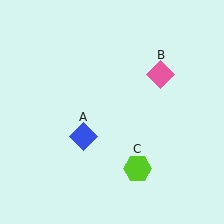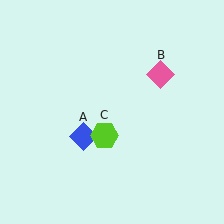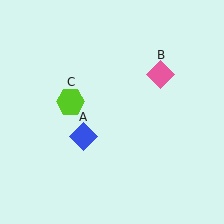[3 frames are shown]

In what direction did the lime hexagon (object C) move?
The lime hexagon (object C) moved up and to the left.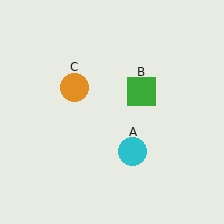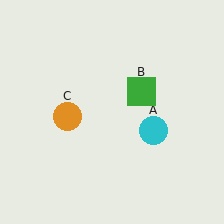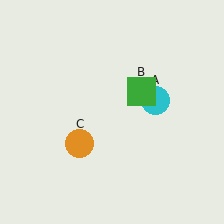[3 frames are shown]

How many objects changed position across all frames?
2 objects changed position: cyan circle (object A), orange circle (object C).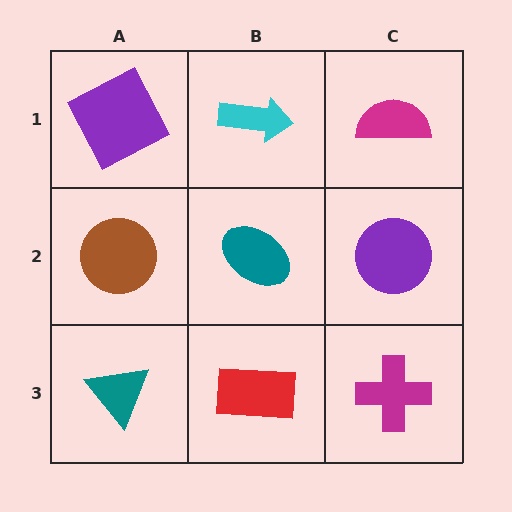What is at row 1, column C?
A magenta semicircle.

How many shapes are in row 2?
3 shapes.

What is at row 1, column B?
A cyan arrow.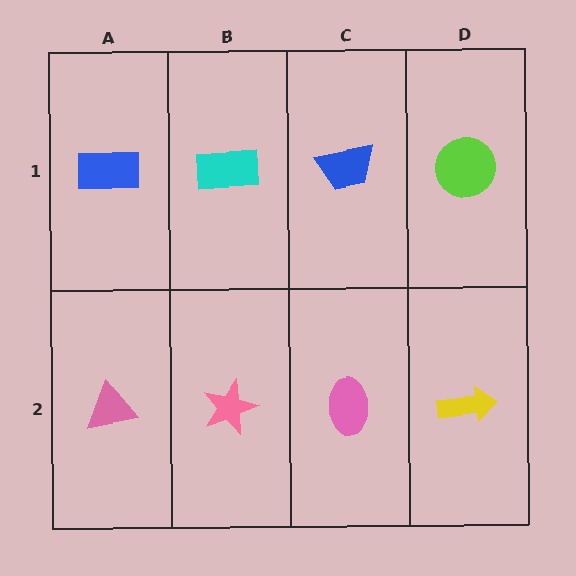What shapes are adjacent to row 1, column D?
A yellow arrow (row 2, column D), a blue trapezoid (row 1, column C).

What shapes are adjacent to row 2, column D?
A lime circle (row 1, column D), a pink ellipse (row 2, column C).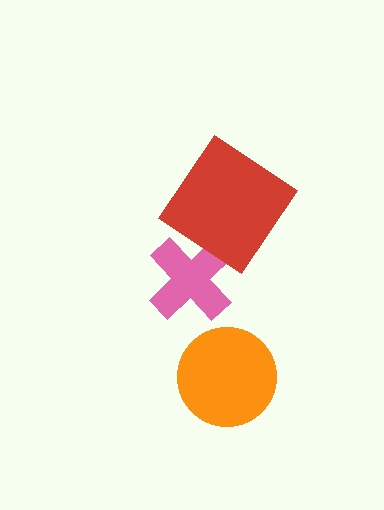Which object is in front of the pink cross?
The red diamond is in front of the pink cross.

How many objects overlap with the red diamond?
1 object overlaps with the red diamond.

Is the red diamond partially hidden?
No, no other shape covers it.